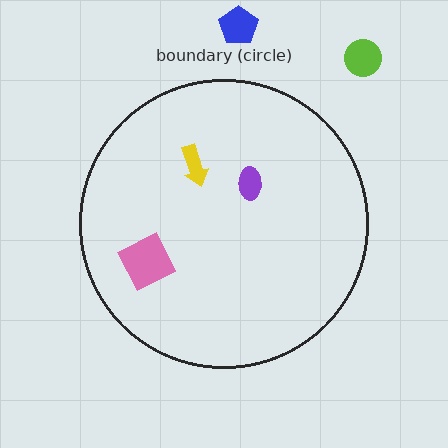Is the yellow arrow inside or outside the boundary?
Inside.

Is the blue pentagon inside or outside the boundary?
Outside.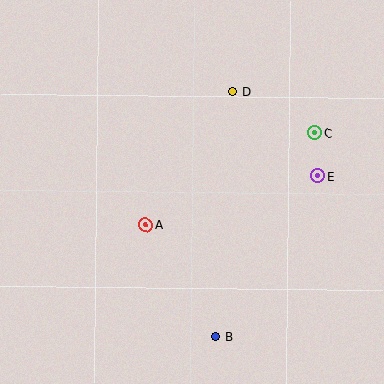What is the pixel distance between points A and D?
The distance between A and D is 159 pixels.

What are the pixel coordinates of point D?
Point D is at (233, 92).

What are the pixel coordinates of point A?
Point A is at (145, 225).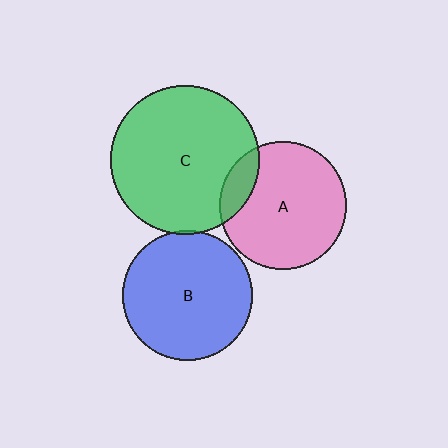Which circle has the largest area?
Circle C (green).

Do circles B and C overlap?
Yes.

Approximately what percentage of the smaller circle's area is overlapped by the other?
Approximately 5%.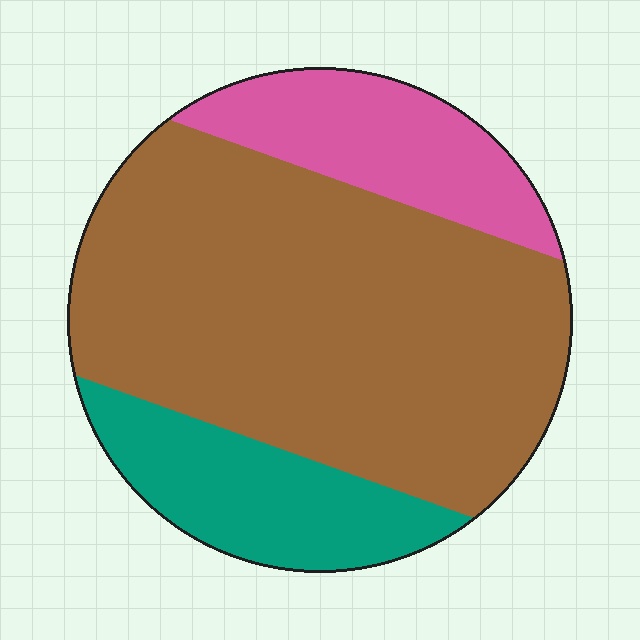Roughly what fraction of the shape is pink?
Pink covers 17% of the shape.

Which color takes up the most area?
Brown, at roughly 65%.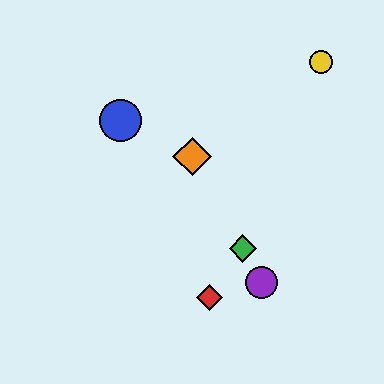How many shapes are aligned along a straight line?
3 shapes (the green diamond, the purple circle, the orange diamond) are aligned along a straight line.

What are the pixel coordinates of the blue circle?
The blue circle is at (120, 120).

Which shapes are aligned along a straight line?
The green diamond, the purple circle, the orange diamond are aligned along a straight line.